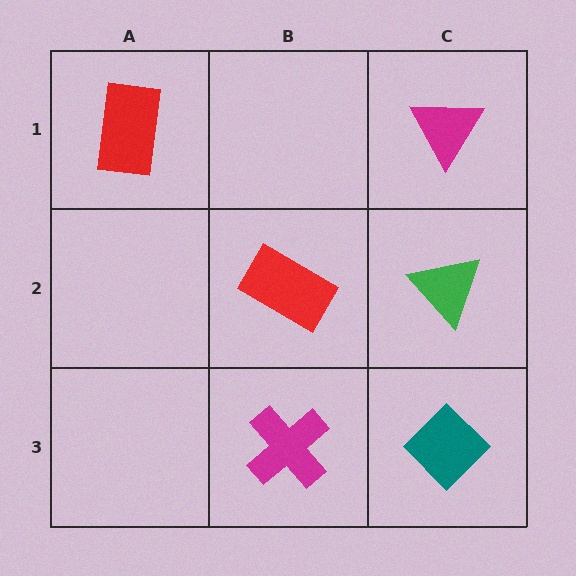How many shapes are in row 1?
2 shapes.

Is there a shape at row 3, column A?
No, that cell is empty.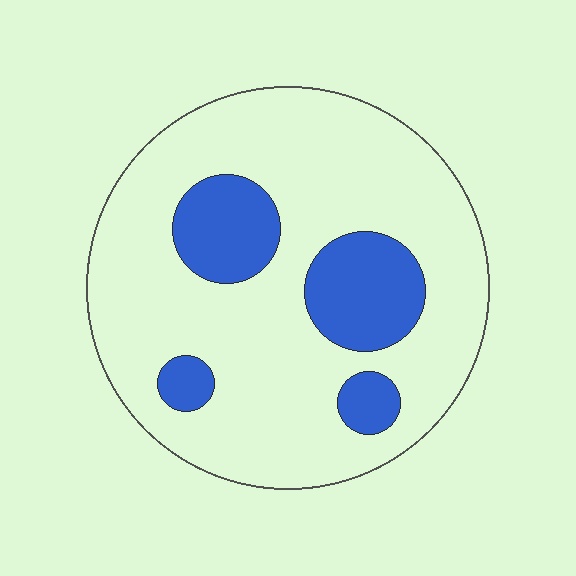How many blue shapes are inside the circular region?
4.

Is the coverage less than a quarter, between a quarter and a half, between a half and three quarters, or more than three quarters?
Less than a quarter.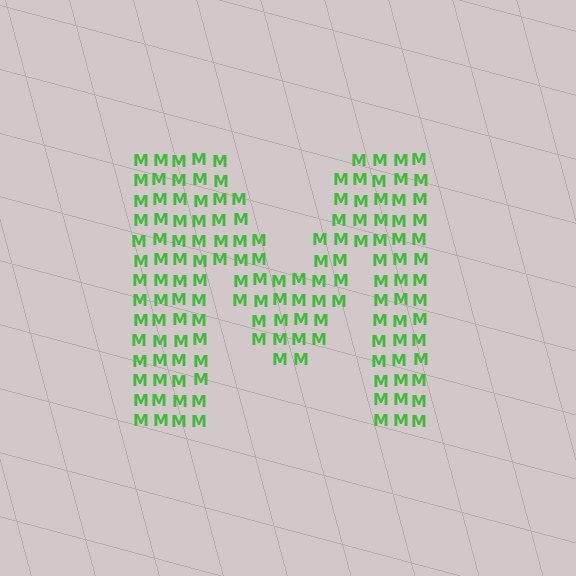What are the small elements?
The small elements are letter M's.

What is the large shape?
The large shape is the letter M.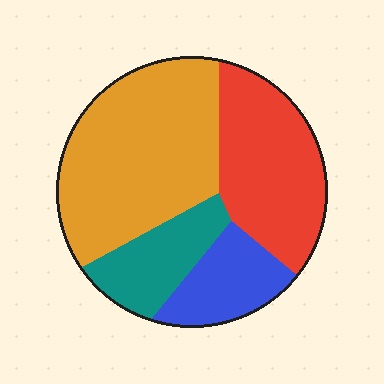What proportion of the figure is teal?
Teal takes up about one sixth (1/6) of the figure.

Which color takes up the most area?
Orange, at roughly 45%.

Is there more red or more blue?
Red.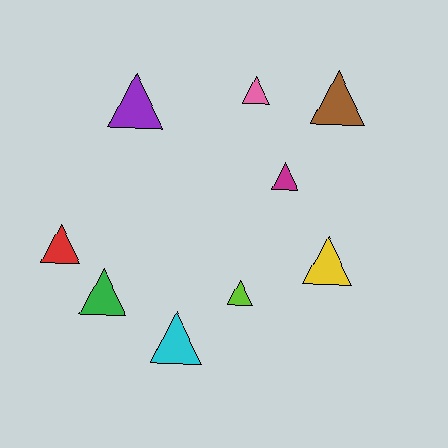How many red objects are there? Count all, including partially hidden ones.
There is 1 red object.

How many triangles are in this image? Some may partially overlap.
There are 9 triangles.